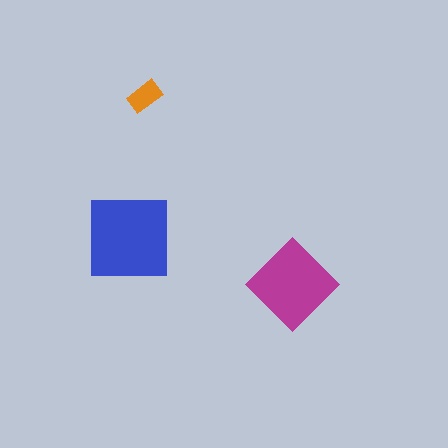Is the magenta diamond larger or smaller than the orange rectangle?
Larger.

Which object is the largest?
The blue square.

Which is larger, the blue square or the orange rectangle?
The blue square.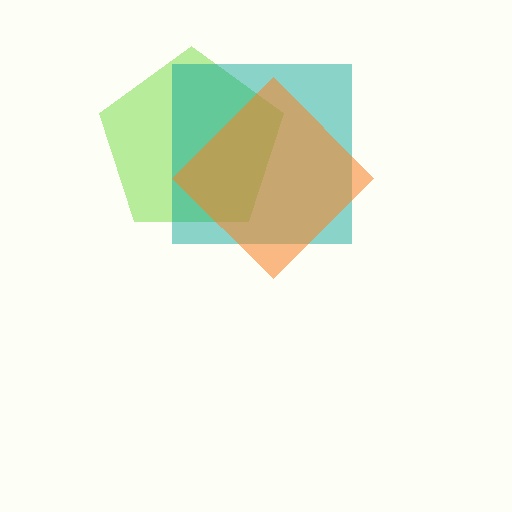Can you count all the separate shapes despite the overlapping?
Yes, there are 3 separate shapes.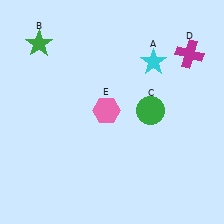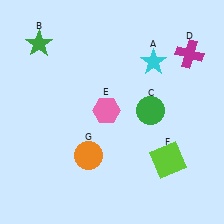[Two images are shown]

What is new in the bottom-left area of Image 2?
An orange circle (G) was added in the bottom-left area of Image 2.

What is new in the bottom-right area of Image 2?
A lime square (F) was added in the bottom-right area of Image 2.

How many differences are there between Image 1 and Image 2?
There are 2 differences between the two images.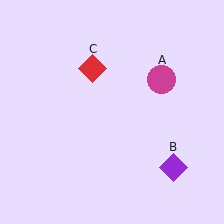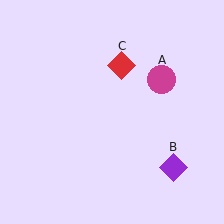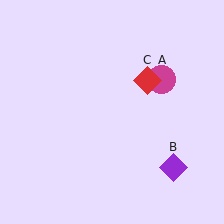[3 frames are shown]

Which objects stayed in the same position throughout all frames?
Magenta circle (object A) and purple diamond (object B) remained stationary.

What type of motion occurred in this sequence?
The red diamond (object C) rotated clockwise around the center of the scene.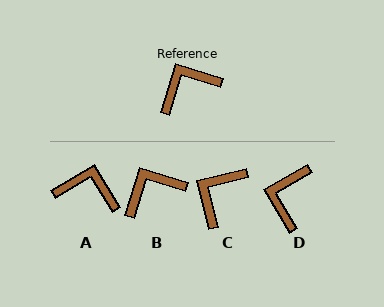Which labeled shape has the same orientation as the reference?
B.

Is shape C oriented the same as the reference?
No, it is off by about 31 degrees.